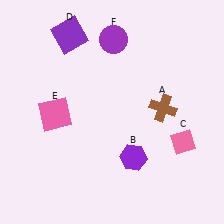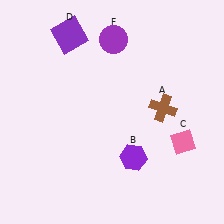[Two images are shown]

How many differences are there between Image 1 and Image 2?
There is 1 difference between the two images.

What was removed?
The pink square (E) was removed in Image 2.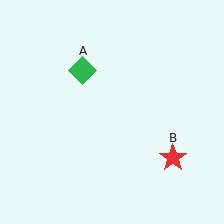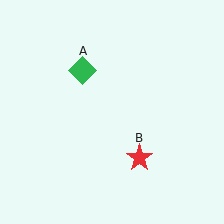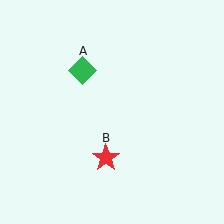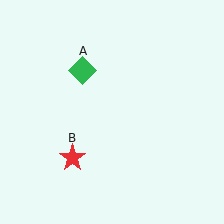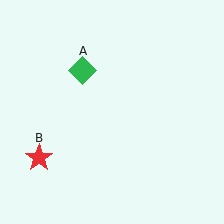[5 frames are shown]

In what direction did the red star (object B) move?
The red star (object B) moved left.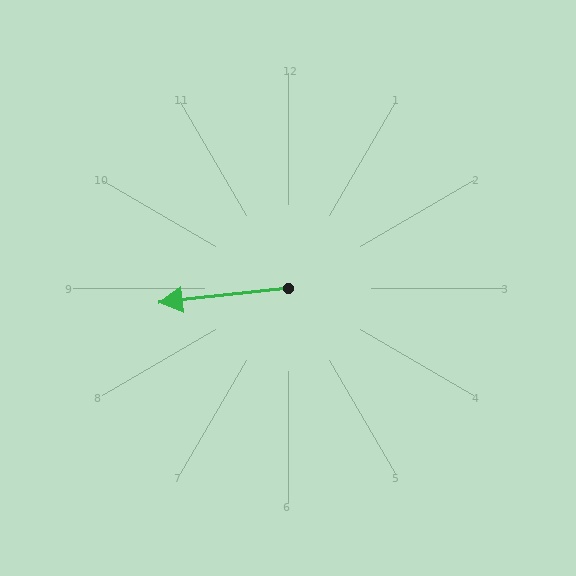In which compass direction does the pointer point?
West.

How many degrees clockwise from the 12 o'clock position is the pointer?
Approximately 264 degrees.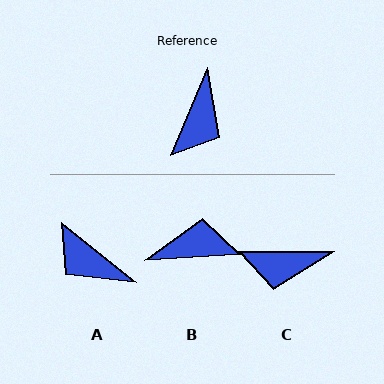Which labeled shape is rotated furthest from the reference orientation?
B, about 116 degrees away.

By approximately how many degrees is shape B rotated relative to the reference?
Approximately 116 degrees counter-clockwise.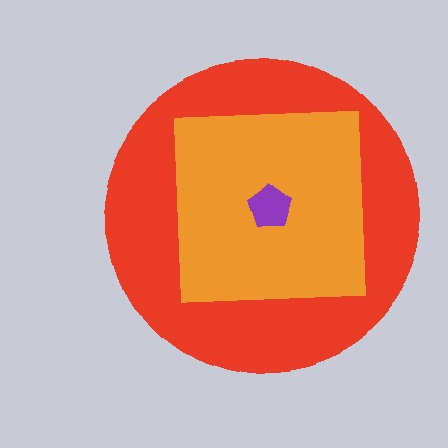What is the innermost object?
The purple pentagon.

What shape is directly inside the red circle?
The orange square.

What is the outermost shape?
The red circle.